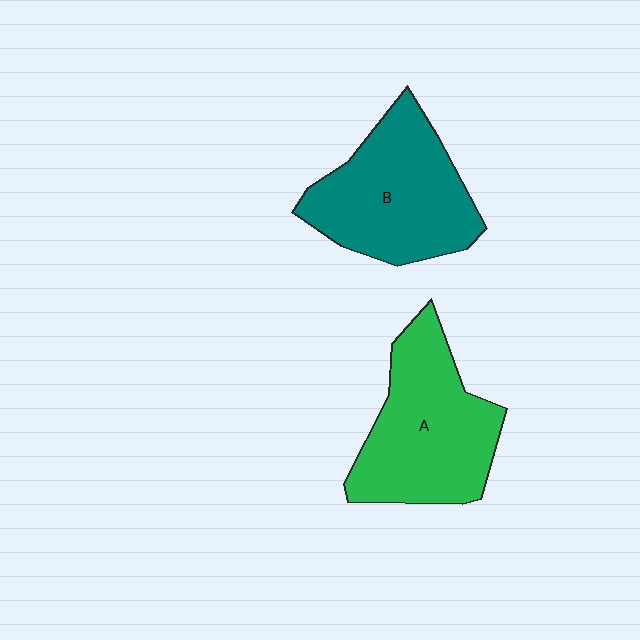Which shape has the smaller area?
Shape B (teal).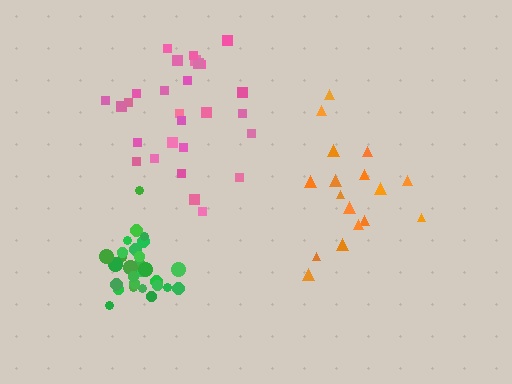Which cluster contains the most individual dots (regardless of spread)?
Green (28).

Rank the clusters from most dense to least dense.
green, pink, orange.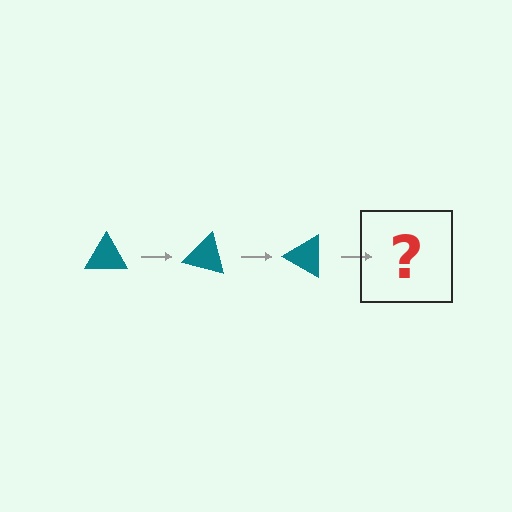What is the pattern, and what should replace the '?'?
The pattern is that the triangle rotates 15 degrees each step. The '?' should be a teal triangle rotated 45 degrees.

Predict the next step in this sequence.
The next step is a teal triangle rotated 45 degrees.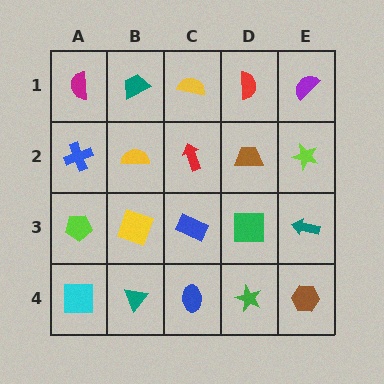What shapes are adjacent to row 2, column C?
A yellow semicircle (row 1, column C), a blue rectangle (row 3, column C), a yellow semicircle (row 2, column B), a brown trapezoid (row 2, column D).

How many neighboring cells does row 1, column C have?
3.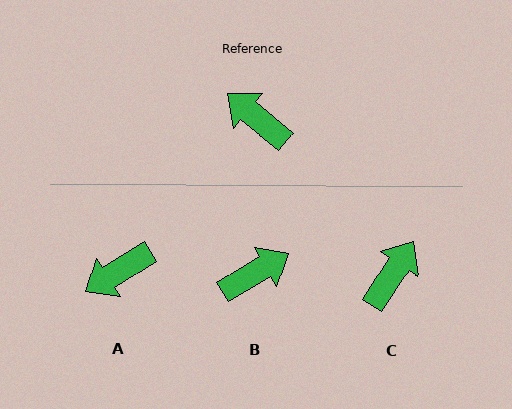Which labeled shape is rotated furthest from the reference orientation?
B, about 110 degrees away.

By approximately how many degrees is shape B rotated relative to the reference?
Approximately 110 degrees clockwise.